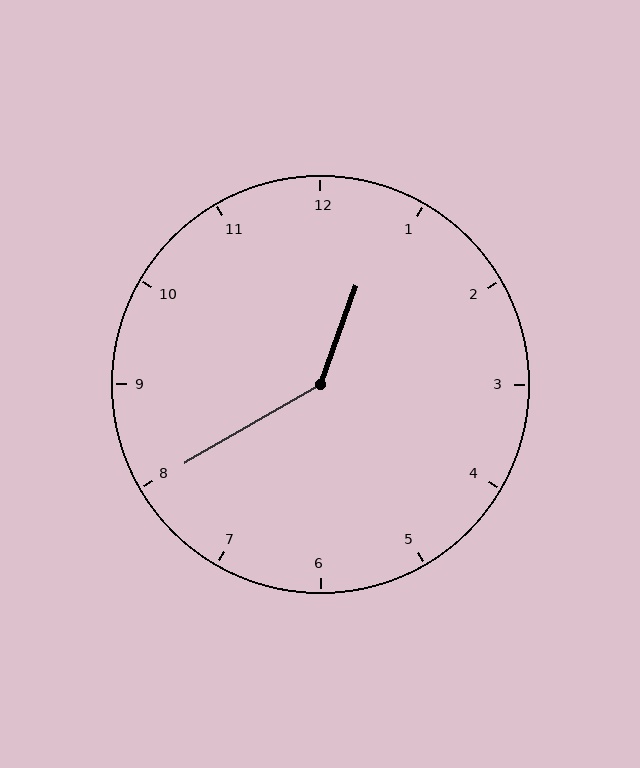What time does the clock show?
12:40.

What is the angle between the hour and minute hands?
Approximately 140 degrees.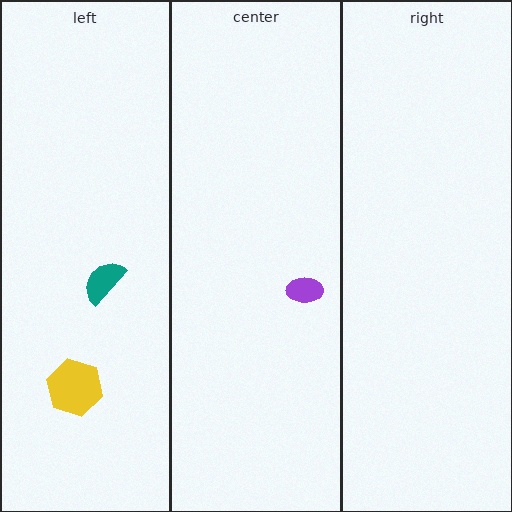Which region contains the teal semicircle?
The left region.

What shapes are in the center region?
The purple ellipse.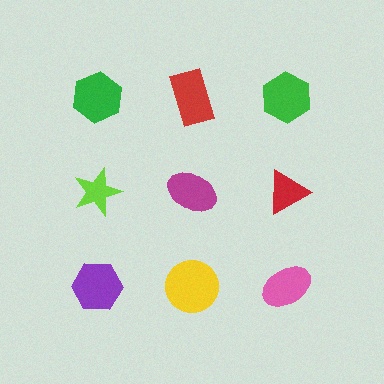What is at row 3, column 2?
A yellow circle.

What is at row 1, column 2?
A red rectangle.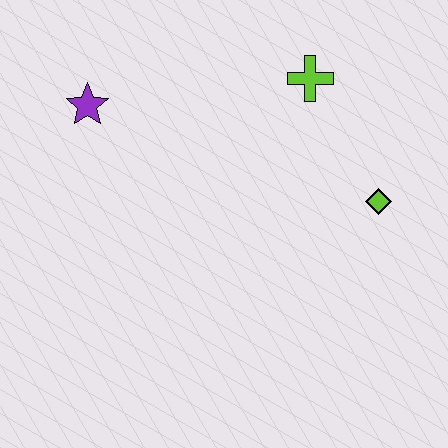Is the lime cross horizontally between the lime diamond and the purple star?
Yes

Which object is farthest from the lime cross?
The purple star is farthest from the lime cross.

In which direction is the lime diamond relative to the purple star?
The lime diamond is to the right of the purple star.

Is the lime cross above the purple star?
Yes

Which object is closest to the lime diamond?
The lime cross is closest to the lime diamond.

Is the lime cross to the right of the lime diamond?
No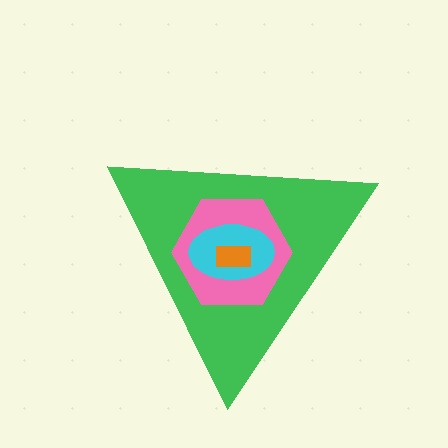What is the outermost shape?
The green triangle.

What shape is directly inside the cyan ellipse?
The orange rectangle.